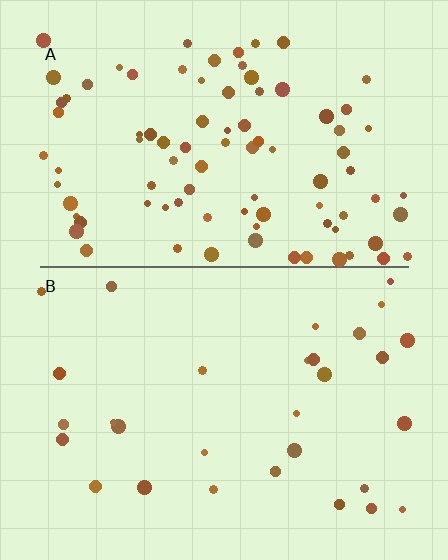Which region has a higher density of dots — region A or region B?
A (the top).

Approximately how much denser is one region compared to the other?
Approximately 3.0× — region A over region B.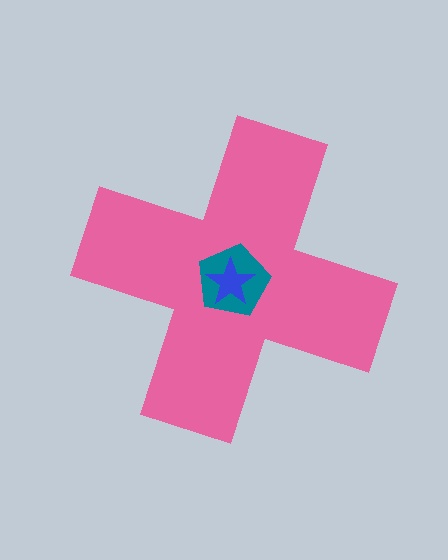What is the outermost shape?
The pink cross.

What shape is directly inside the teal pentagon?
The blue star.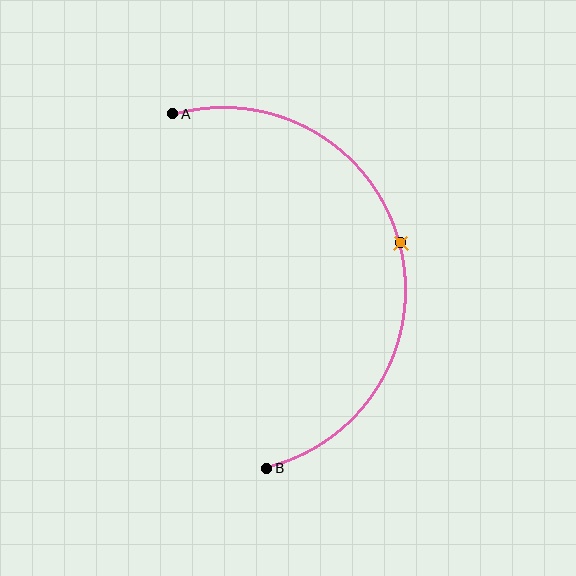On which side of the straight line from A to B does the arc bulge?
The arc bulges to the right of the straight line connecting A and B.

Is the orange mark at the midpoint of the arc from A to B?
Yes. The orange mark lies on the arc at equal arc-length from both A and B — it is the arc midpoint.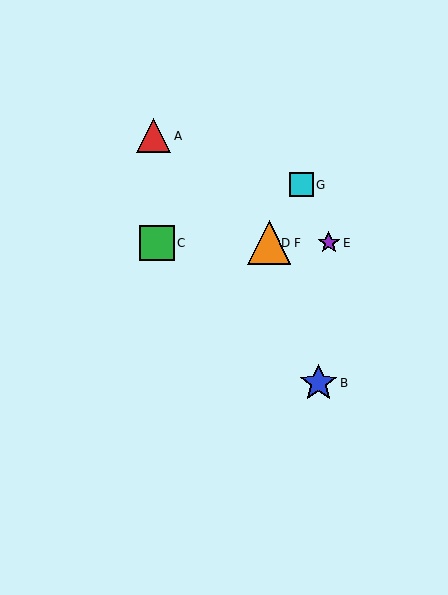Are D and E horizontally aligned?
Yes, both are at y≈243.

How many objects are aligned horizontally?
4 objects (C, D, E, F) are aligned horizontally.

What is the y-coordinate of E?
Object E is at y≈243.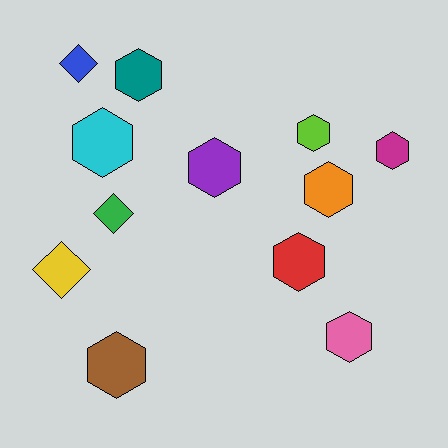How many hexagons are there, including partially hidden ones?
There are 9 hexagons.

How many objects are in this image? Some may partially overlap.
There are 12 objects.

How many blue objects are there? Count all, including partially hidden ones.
There is 1 blue object.